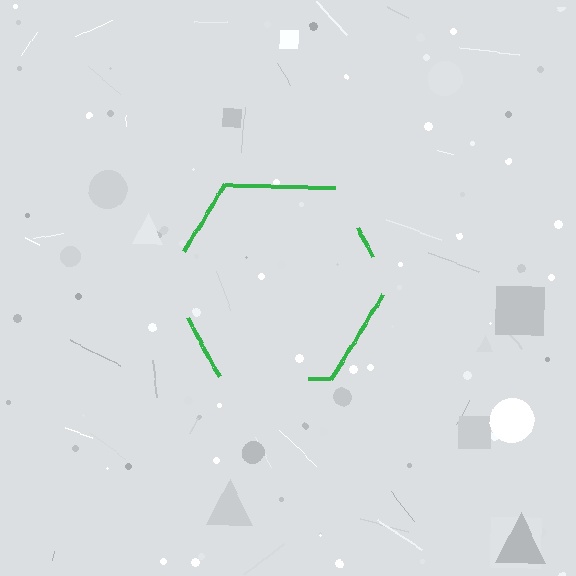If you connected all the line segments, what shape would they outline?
They would outline a hexagon.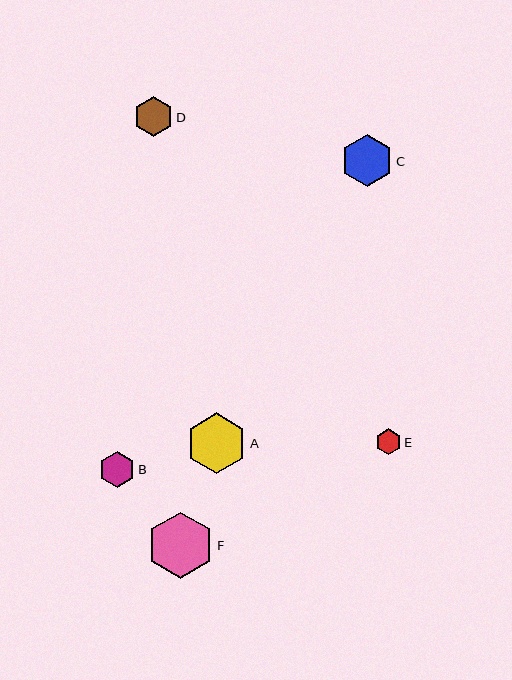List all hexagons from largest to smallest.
From largest to smallest: F, A, C, D, B, E.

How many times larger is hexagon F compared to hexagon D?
Hexagon F is approximately 1.7 times the size of hexagon D.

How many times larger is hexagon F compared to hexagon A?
Hexagon F is approximately 1.1 times the size of hexagon A.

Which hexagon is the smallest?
Hexagon E is the smallest with a size of approximately 25 pixels.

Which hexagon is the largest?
Hexagon F is the largest with a size of approximately 67 pixels.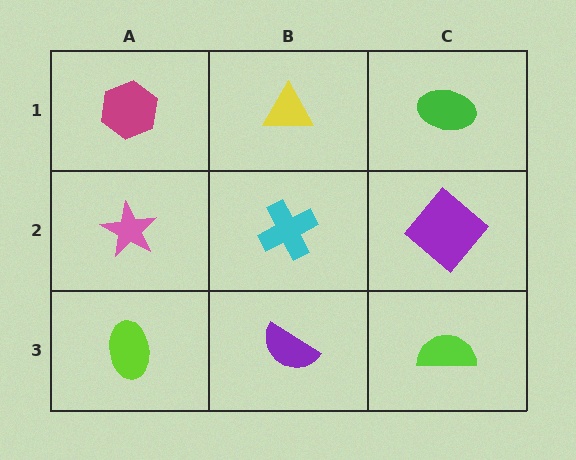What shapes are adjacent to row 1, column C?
A purple diamond (row 2, column C), a yellow triangle (row 1, column B).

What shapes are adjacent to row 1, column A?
A pink star (row 2, column A), a yellow triangle (row 1, column B).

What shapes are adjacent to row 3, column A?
A pink star (row 2, column A), a purple semicircle (row 3, column B).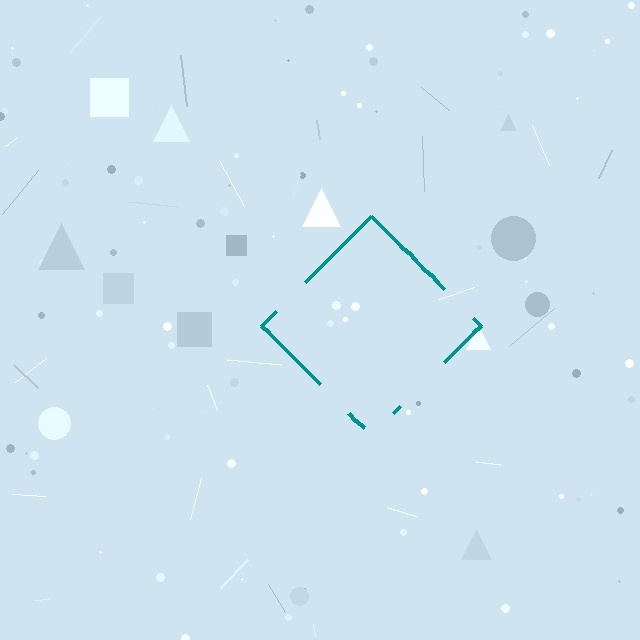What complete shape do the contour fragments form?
The contour fragments form a diamond.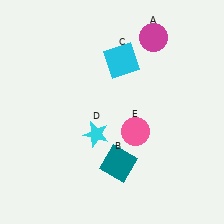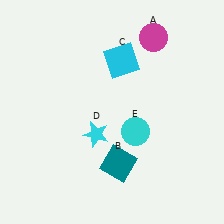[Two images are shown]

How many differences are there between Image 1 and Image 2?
There is 1 difference between the two images.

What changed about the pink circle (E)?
In Image 1, E is pink. In Image 2, it changed to cyan.